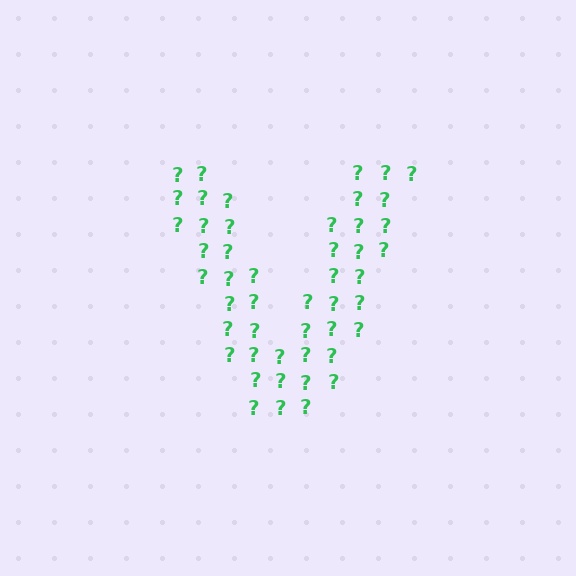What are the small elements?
The small elements are question marks.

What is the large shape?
The large shape is the letter V.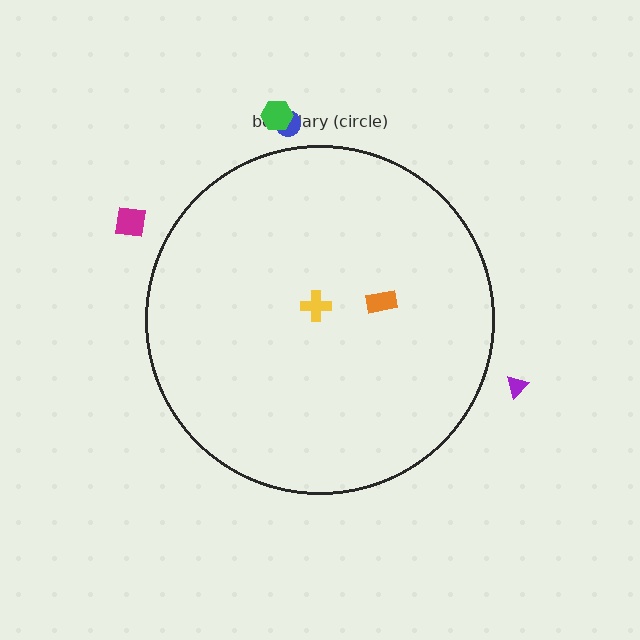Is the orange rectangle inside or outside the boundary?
Inside.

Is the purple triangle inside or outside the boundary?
Outside.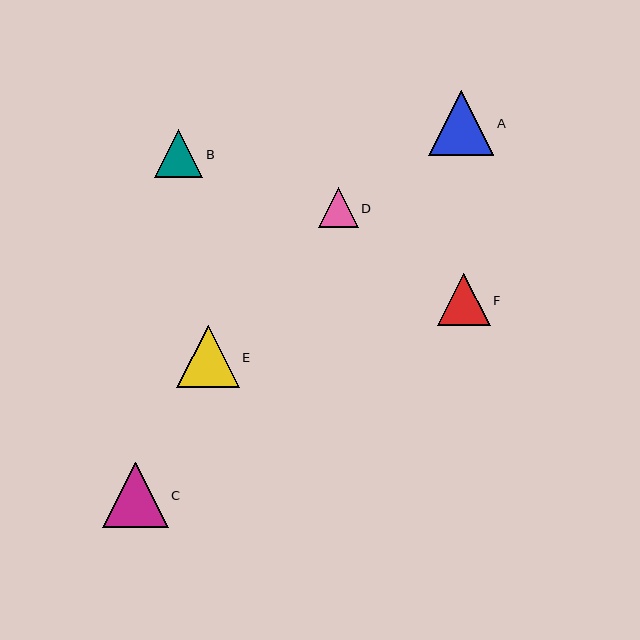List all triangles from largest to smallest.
From largest to smallest: C, A, E, F, B, D.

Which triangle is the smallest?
Triangle D is the smallest with a size of approximately 40 pixels.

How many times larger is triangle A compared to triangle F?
Triangle A is approximately 1.2 times the size of triangle F.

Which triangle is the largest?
Triangle C is the largest with a size of approximately 66 pixels.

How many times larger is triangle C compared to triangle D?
Triangle C is approximately 1.7 times the size of triangle D.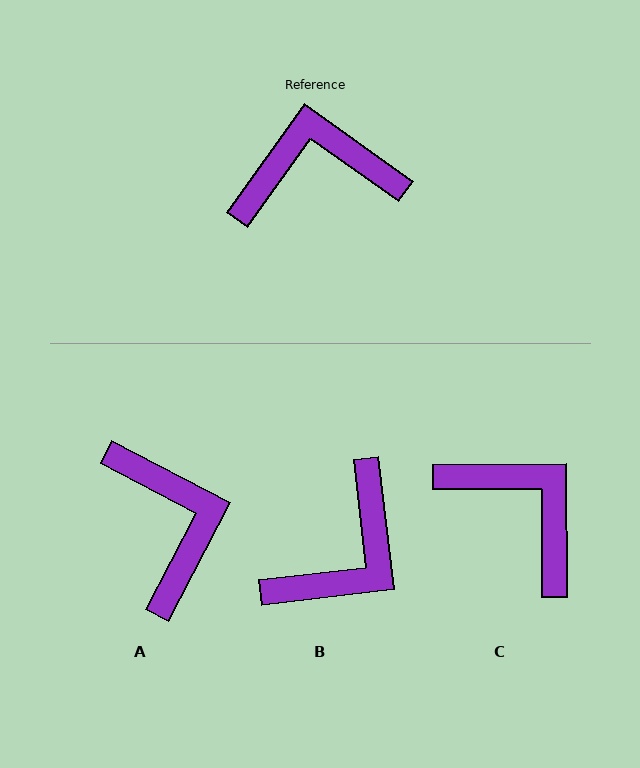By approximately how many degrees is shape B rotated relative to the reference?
Approximately 138 degrees clockwise.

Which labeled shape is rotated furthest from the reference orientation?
B, about 138 degrees away.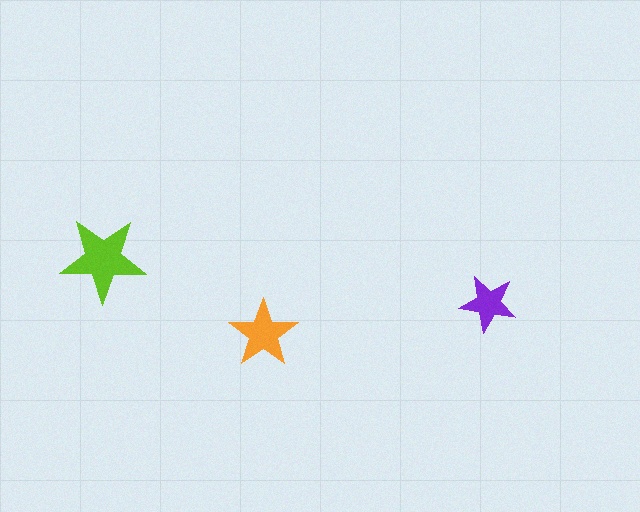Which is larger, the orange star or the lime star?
The lime one.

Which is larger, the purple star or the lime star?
The lime one.